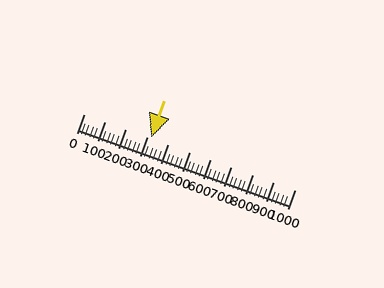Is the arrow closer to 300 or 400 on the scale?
The arrow is closer to 300.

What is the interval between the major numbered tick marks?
The major tick marks are spaced 100 units apart.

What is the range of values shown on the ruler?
The ruler shows values from 0 to 1000.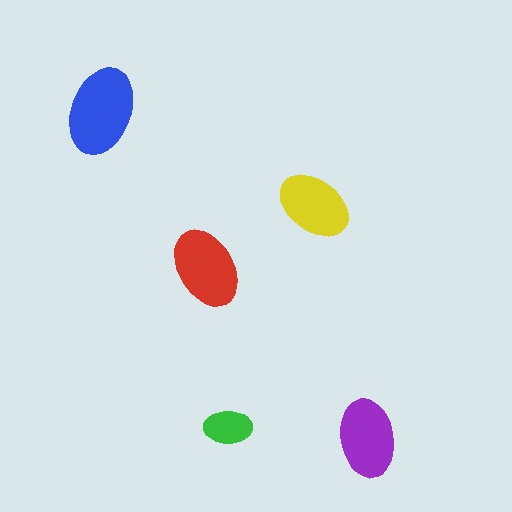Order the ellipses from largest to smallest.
the blue one, the red one, the purple one, the yellow one, the green one.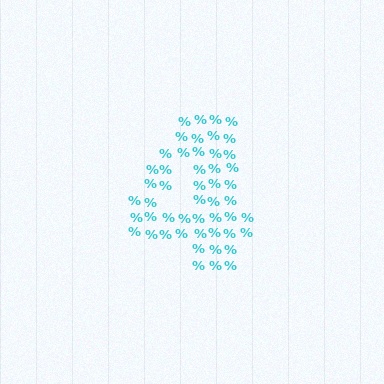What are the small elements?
The small elements are percent signs.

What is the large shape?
The large shape is the digit 4.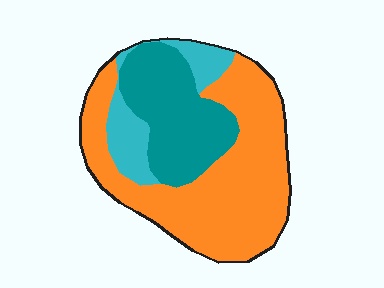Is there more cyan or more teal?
Teal.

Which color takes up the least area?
Cyan, at roughly 15%.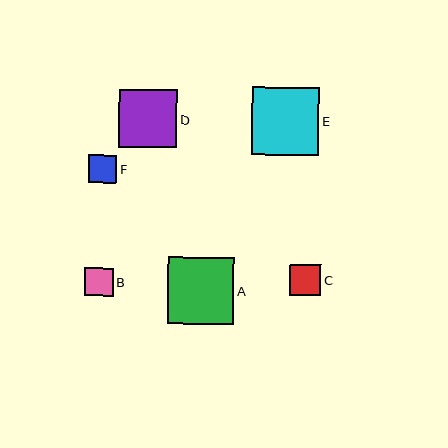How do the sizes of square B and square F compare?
Square B and square F are approximately the same size.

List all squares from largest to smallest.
From largest to smallest: E, A, D, C, B, F.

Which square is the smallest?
Square F is the smallest with a size of approximately 28 pixels.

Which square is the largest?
Square E is the largest with a size of approximately 68 pixels.